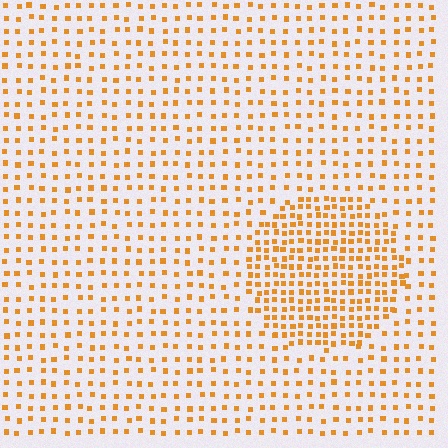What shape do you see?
I see a circle.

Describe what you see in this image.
The image contains small orange elements arranged at two different densities. A circle-shaped region is visible where the elements are more densely packed than the surrounding area.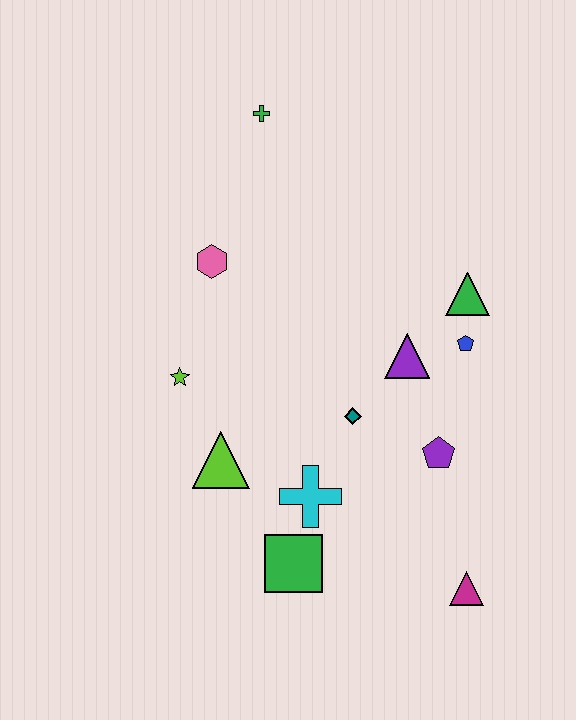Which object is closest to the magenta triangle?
The purple pentagon is closest to the magenta triangle.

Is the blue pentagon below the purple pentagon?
No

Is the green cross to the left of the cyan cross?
Yes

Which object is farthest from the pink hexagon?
The magenta triangle is farthest from the pink hexagon.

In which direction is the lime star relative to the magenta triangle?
The lime star is to the left of the magenta triangle.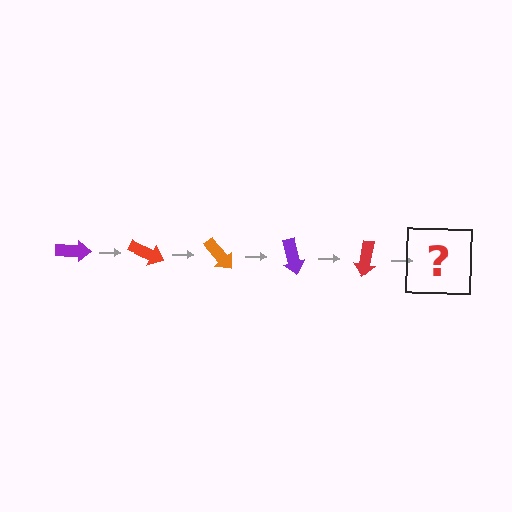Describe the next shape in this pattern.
It should be an orange arrow, rotated 125 degrees from the start.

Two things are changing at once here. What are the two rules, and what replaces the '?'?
The two rules are that it rotates 25 degrees each step and the color cycles through purple, red, and orange. The '?' should be an orange arrow, rotated 125 degrees from the start.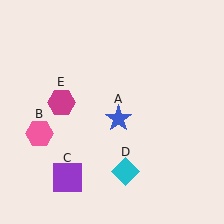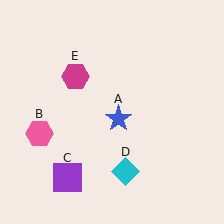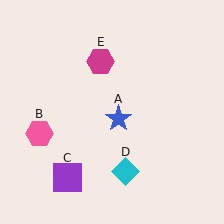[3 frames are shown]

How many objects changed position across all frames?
1 object changed position: magenta hexagon (object E).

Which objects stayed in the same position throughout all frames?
Blue star (object A) and pink hexagon (object B) and purple square (object C) and cyan diamond (object D) remained stationary.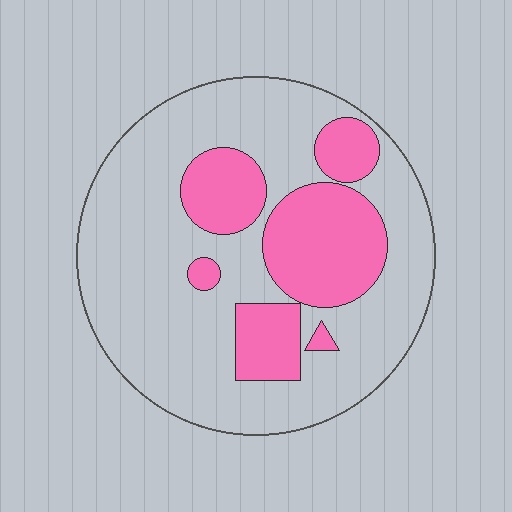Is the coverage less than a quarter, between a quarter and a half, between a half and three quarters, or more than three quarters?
Between a quarter and a half.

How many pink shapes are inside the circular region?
6.